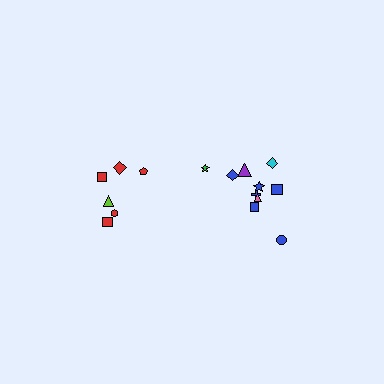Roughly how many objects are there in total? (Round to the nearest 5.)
Roughly 15 objects in total.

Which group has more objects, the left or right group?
The right group.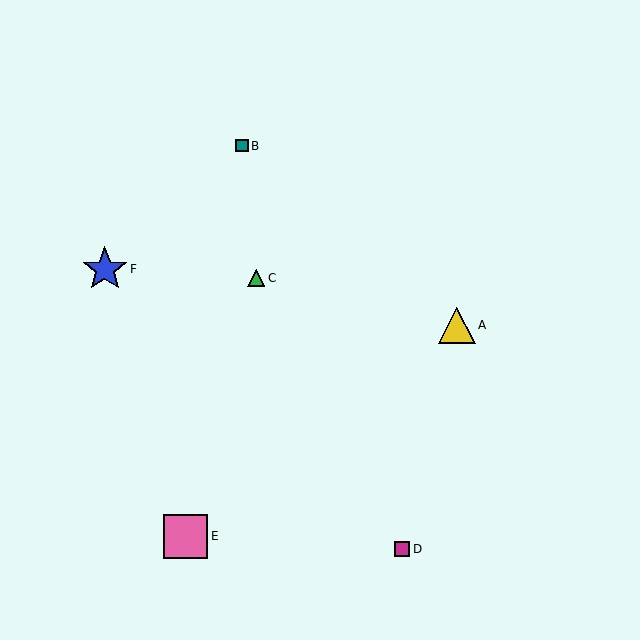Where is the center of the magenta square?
The center of the magenta square is at (402, 549).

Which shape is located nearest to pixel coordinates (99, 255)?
The blue star (labeled F) at (105, 269) is nearest to that location.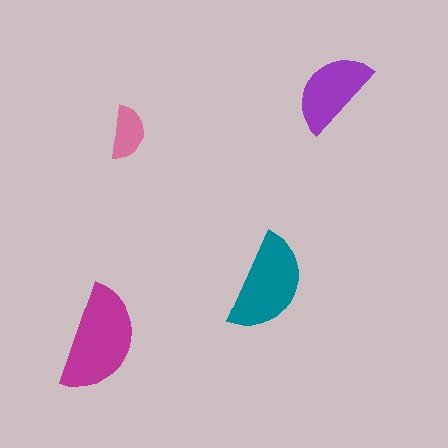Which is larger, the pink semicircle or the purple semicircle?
The purple one.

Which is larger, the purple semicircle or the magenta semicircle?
The magenta one.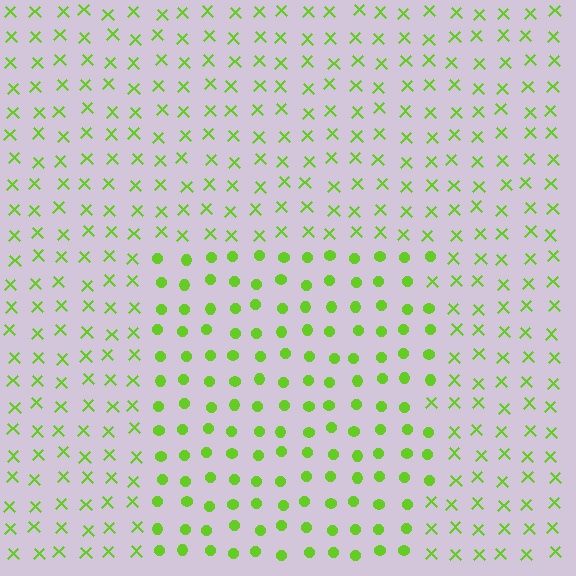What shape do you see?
I see a rectangle.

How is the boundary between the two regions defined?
The boundary is defined by a change in element shape: circles inside vs. X marks outside. All elements share the same color and spacing.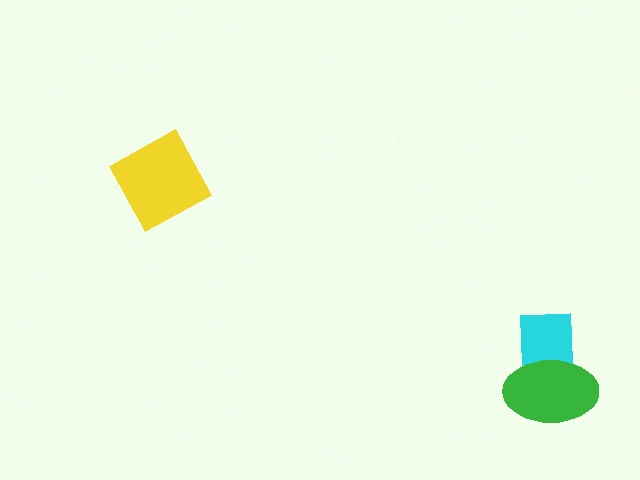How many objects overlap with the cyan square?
1 object overlaps with the cyan square.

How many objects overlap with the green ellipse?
1 object overlaps with the green ellipse.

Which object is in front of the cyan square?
The green ellipse is in front of the cyan square.